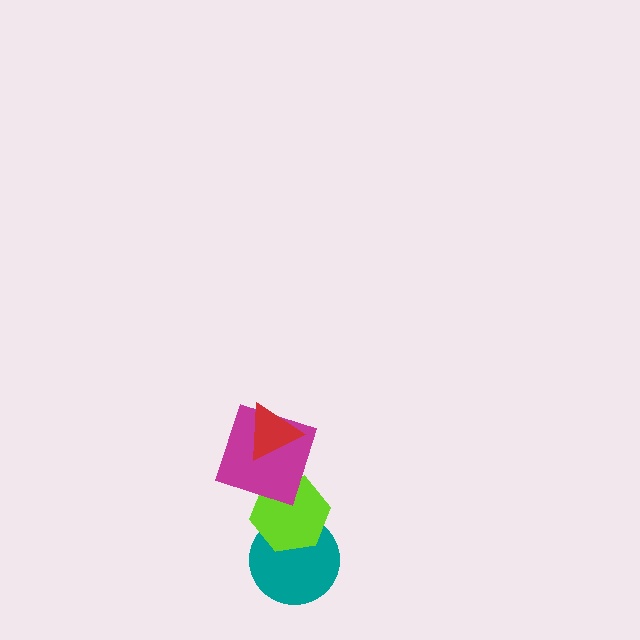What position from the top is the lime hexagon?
The lime hexagon is 3rd from the top.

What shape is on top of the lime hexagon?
The magenta square is on top of the lime hexagon.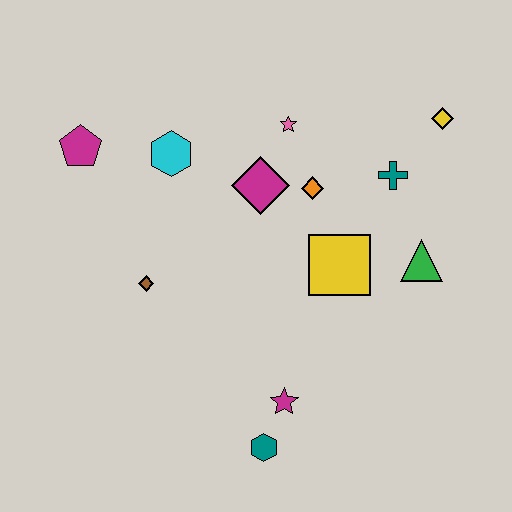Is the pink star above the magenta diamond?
Yes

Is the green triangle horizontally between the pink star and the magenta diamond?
No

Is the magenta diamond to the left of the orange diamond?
Yes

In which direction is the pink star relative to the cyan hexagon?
The pink star is to the right of the cyan hexagon.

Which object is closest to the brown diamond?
The cyan hexagon is closest to the brown diamond.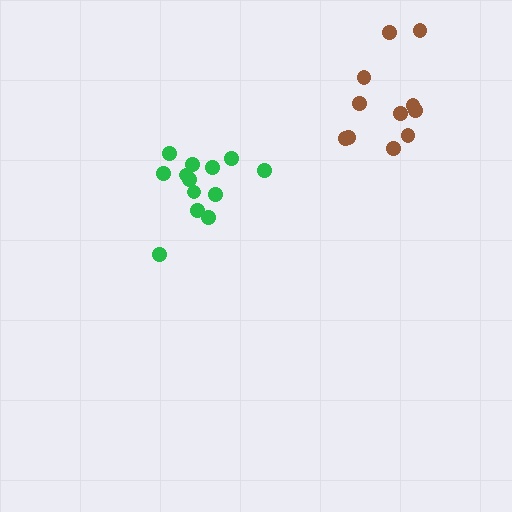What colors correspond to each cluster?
The clusters are colored: green, brown.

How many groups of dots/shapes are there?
There are 2 groups.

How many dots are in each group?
Group 1: 13 dots, Group 2: 12 dots (25 total).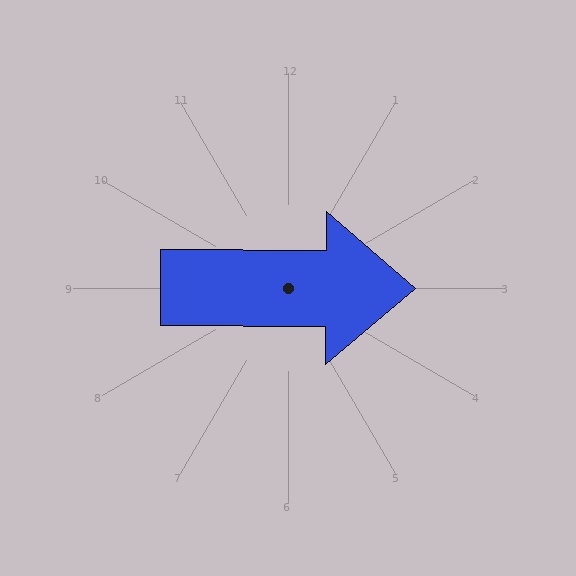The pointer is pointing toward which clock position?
Roughly 3 o'clock.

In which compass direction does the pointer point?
East.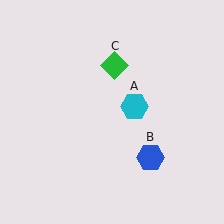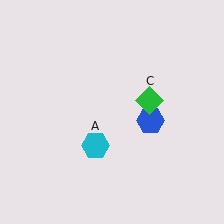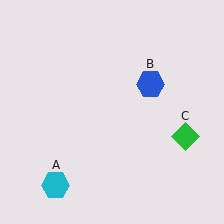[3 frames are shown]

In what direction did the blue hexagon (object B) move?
The blue hexagon (object B) moved up.